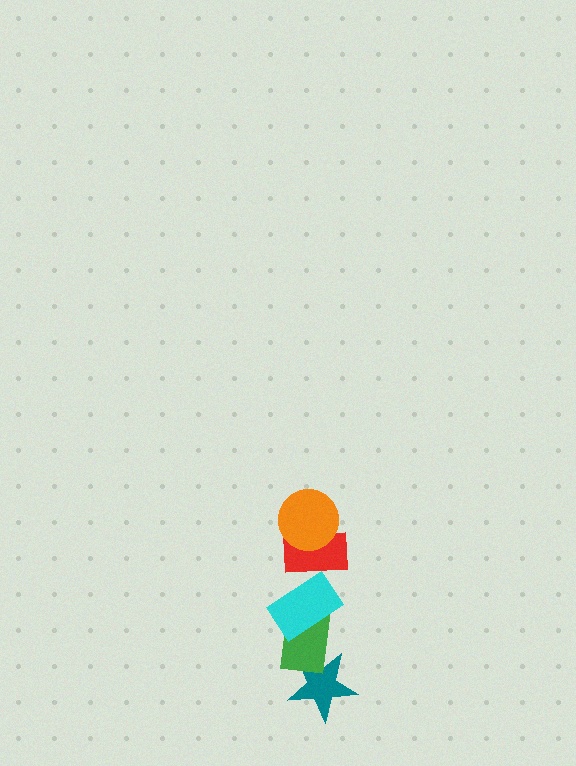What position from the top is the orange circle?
The orange circle is 1st from the top.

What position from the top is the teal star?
The teal star is 5th from the top.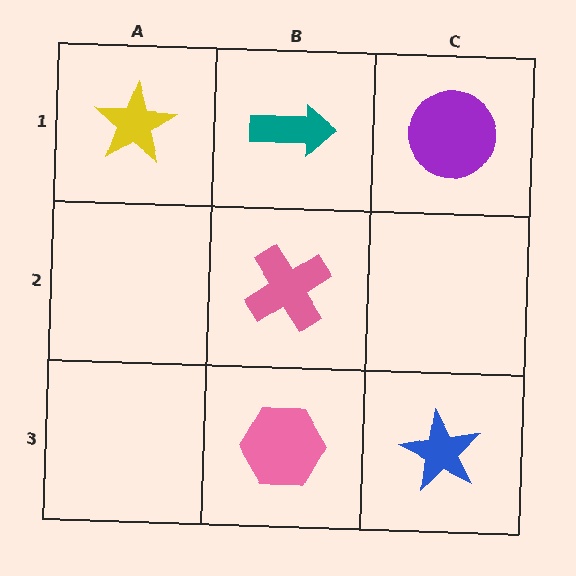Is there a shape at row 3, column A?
No, that cell is empty.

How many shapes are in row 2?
1 shape.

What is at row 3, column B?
A pink hexagon.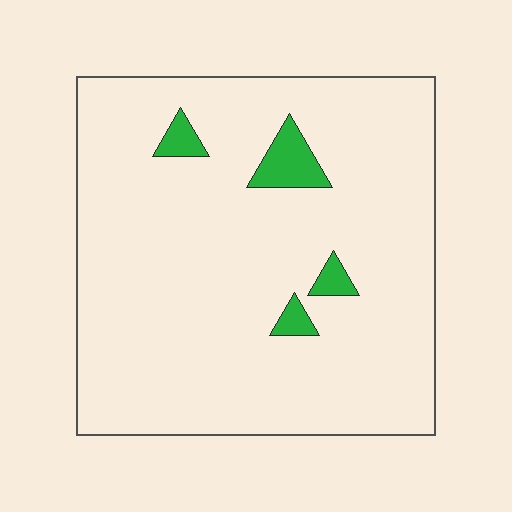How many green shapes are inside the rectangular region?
4.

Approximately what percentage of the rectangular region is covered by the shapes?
Approximately 5%.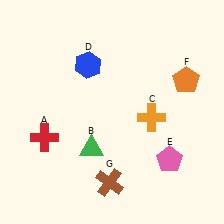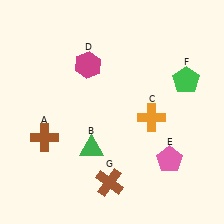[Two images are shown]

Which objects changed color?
A changed from red to brown. D changed from blue to magenta. F changed from orange to green.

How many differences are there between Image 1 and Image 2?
There are 3 differences between the two images.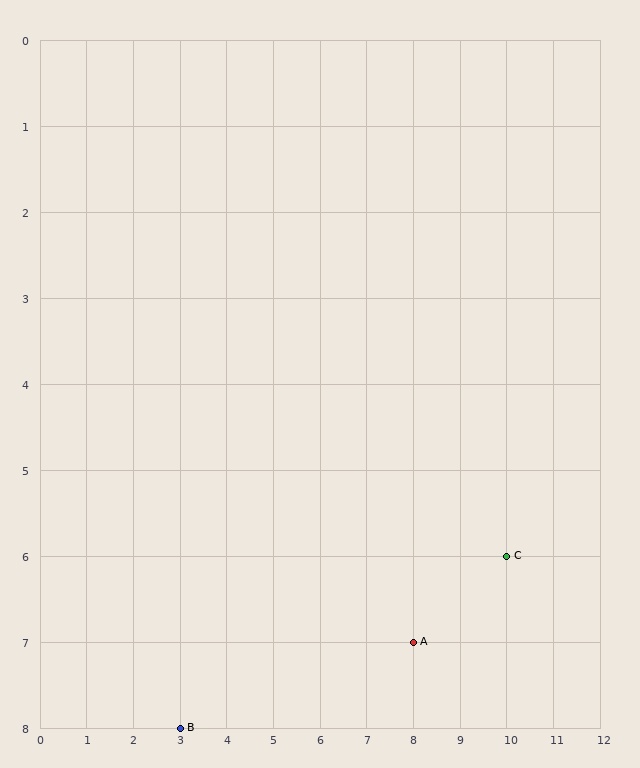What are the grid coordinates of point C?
Point C is at grid coordinates (10, 6).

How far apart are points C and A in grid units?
Points C and A are 2 columns and 1 row apart (about 2.2 grid units diagonally).